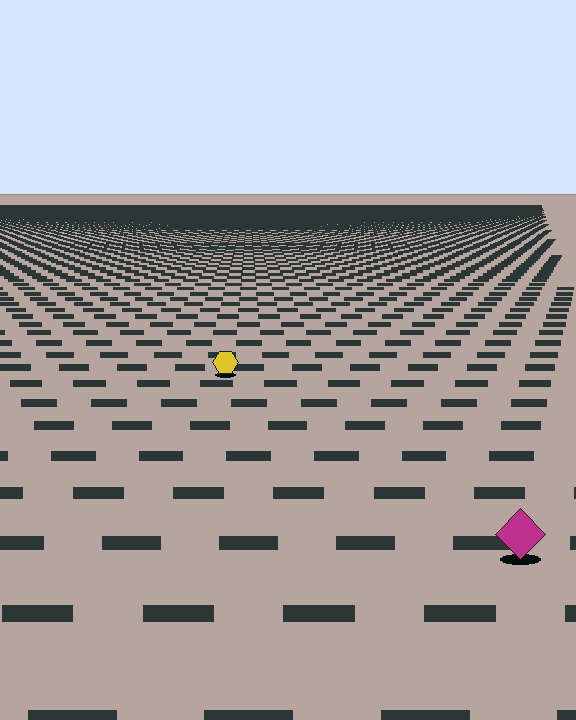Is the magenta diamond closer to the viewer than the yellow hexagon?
Yes. The magenta diamond is closer — you can tell from the texture gradient: the ground texture is coarser near it.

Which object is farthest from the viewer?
The yellow hexagon is farthest from the viewer. It appears smaller and the ground texture around it is denser.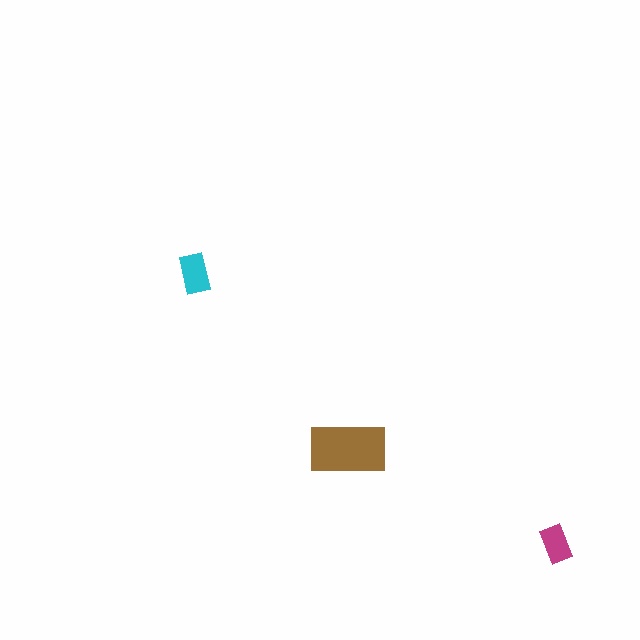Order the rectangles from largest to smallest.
the brown one, the cyan one, the magenta one.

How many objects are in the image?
There are 3 objects in the image.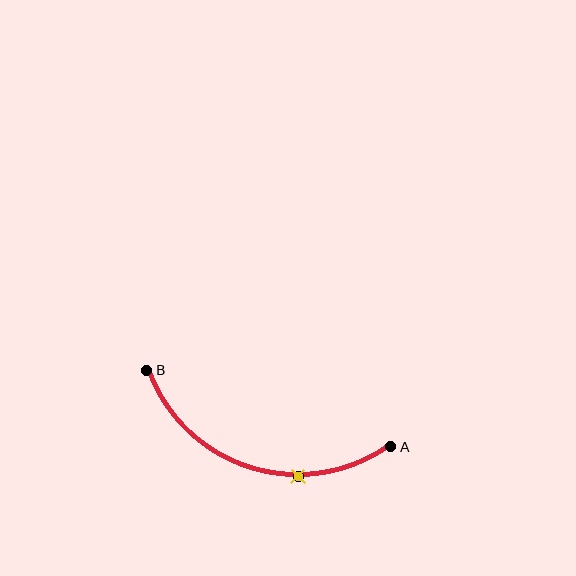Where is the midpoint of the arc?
The arc midpoint is the point on the curve farthest from the straight line joining A and B. It sits below that line.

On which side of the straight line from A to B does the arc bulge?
The arc bulges below the straight line connecting A and B.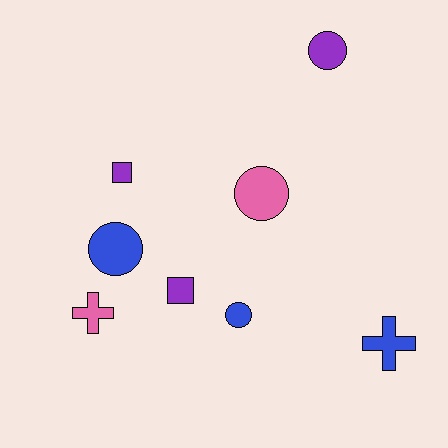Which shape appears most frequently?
Circle, with 4 objects.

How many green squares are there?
There are no green squares.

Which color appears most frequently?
Blue, with 3 objects.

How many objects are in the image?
There are 8 objects.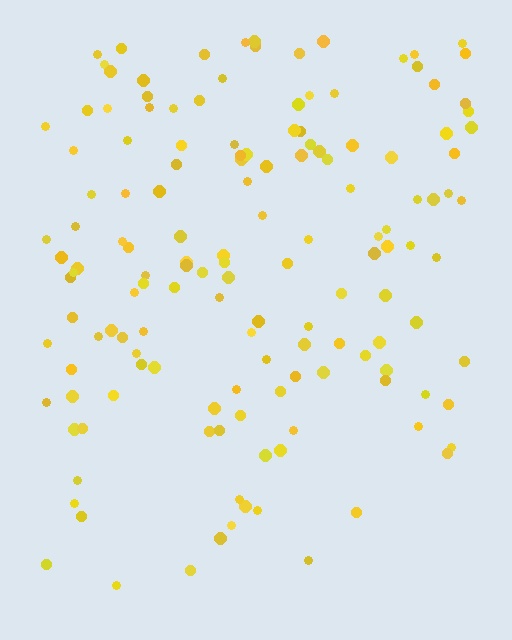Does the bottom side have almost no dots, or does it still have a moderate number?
Still a moderate number, just noticeably fewer than the top.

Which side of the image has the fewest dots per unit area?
The bottom.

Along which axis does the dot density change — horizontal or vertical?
Vertical.